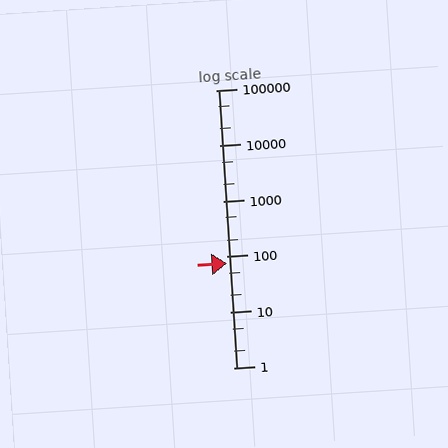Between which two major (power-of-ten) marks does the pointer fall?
The pointer is between 10 and 100.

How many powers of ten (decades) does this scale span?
The scale spans 5 decades, from 1 to 100000.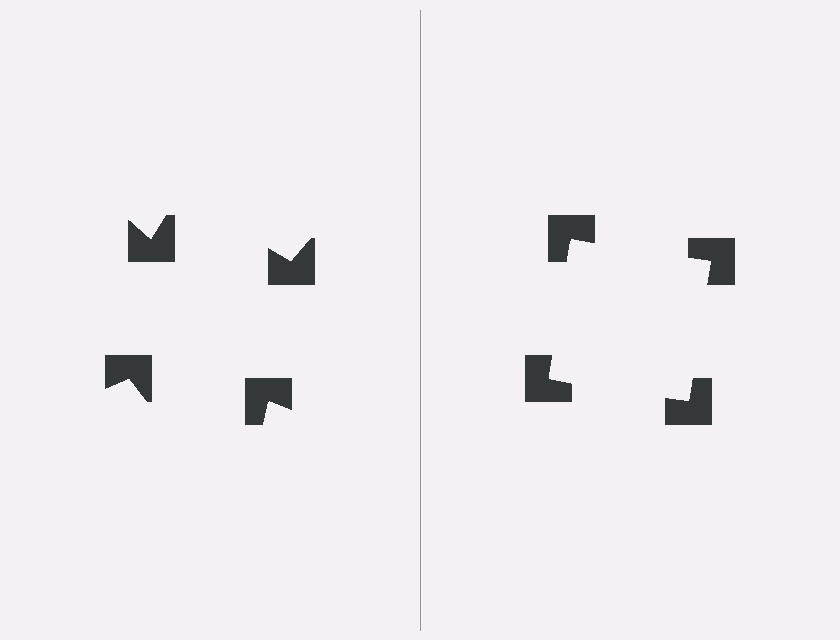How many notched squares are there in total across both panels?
8 — 4 on each side.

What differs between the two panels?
The notched squares are positioned identically on both sides; only the wedge orientations differ. On the right they align to a square; on the left they are misaligned.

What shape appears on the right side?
An illusory square.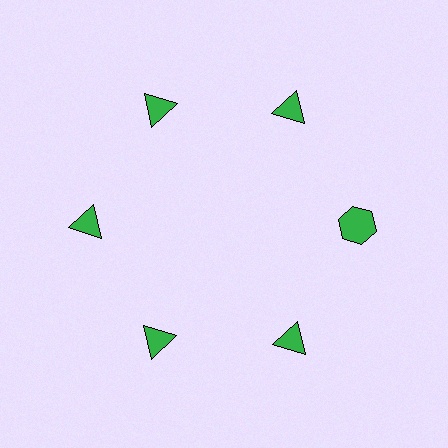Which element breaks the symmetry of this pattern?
The green hexagon at roughly the 3 o'clock position breaks the symmetry. All other shapes are green triangles.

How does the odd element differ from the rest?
It has a different shape: hexagon instead of triangle.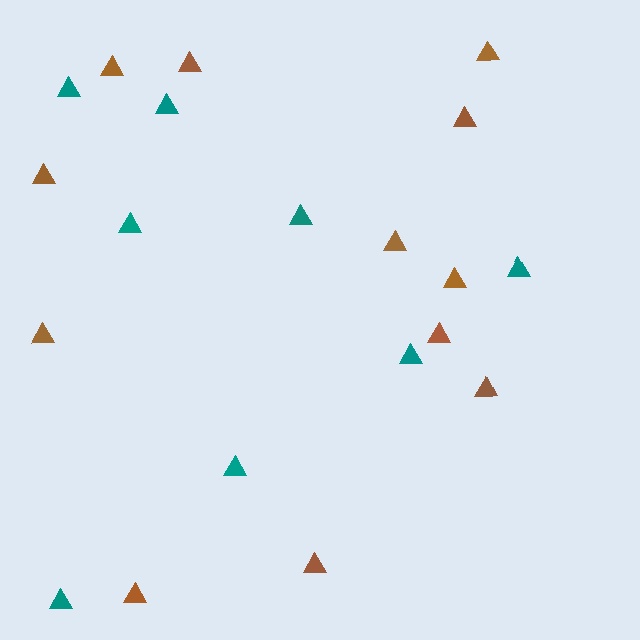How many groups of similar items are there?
There are 2 groups: one group of brown triangles (12) and one group of teal triangles (8).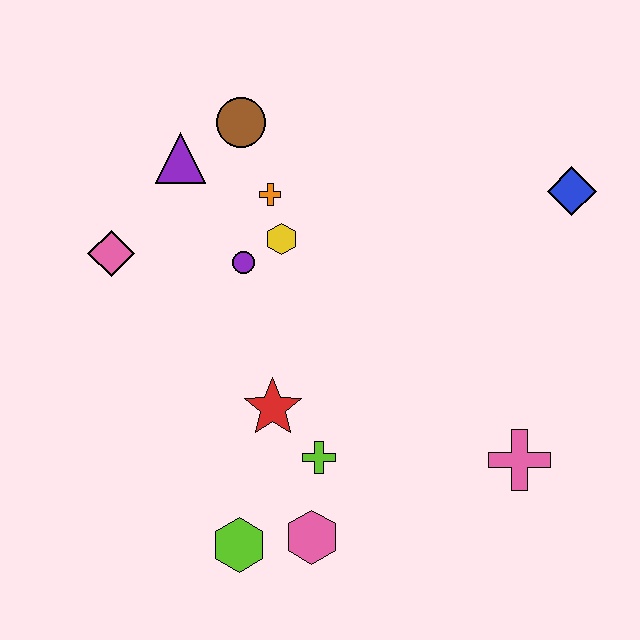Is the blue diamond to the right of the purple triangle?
Yes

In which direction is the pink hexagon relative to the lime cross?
The pink hexagon is below the lime cross.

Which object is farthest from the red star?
The blue diamond is farthest from the red star.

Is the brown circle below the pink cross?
No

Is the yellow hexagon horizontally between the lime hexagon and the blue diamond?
Yes